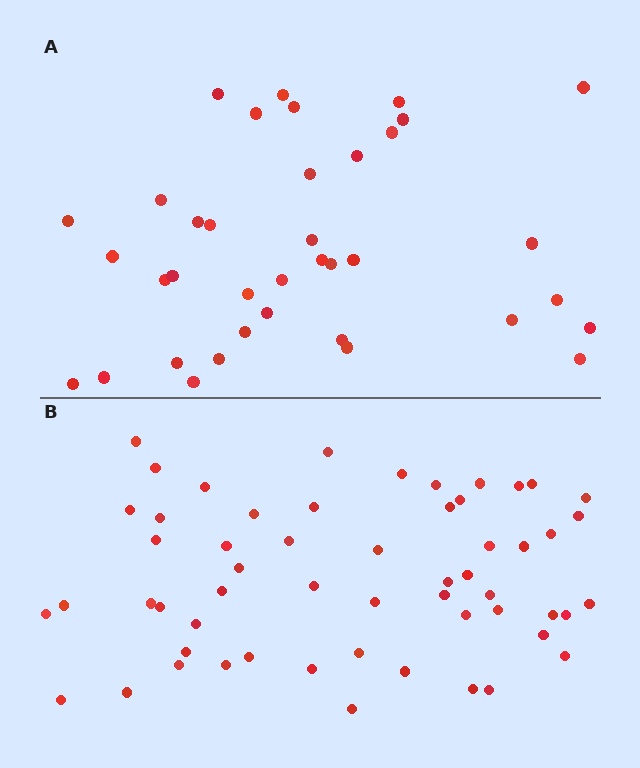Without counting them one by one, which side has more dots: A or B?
Region B (the bottom region) has more dots.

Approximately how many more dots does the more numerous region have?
Region B has approximately 20 more dots than region A.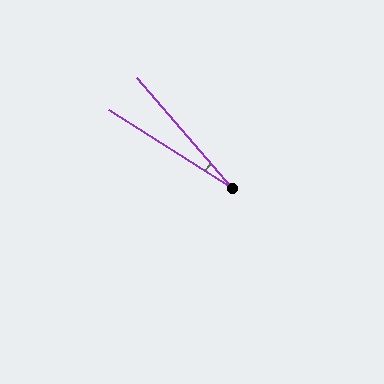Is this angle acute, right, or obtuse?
It is acute.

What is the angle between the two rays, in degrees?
Approximately 17 degrees.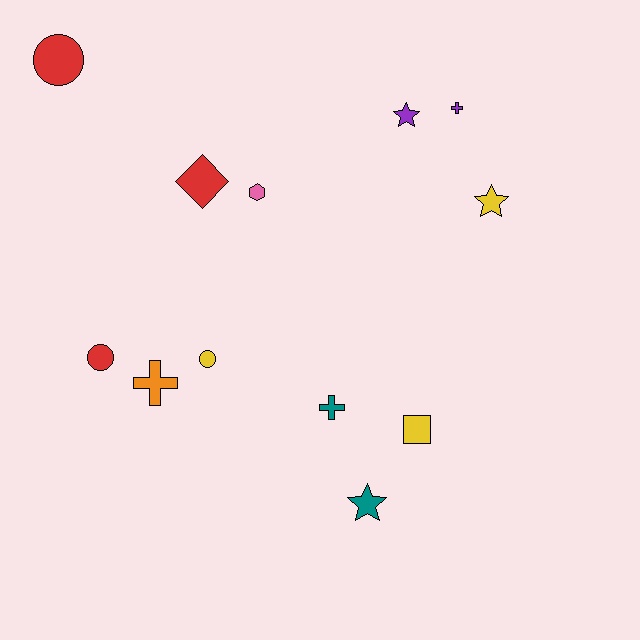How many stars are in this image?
There are 3 stars.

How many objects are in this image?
There are 12 objects.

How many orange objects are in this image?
There is 1 orange object.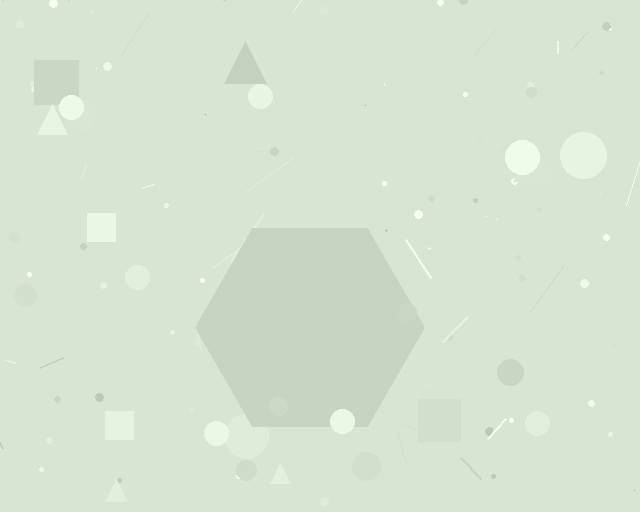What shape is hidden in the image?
A hexagon is hidden in the image.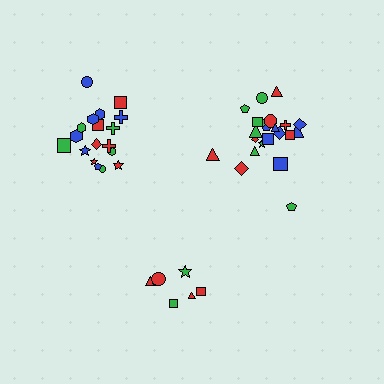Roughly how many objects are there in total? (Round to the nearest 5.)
Roughly 45 objects in total.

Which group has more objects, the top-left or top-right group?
The top-right group.